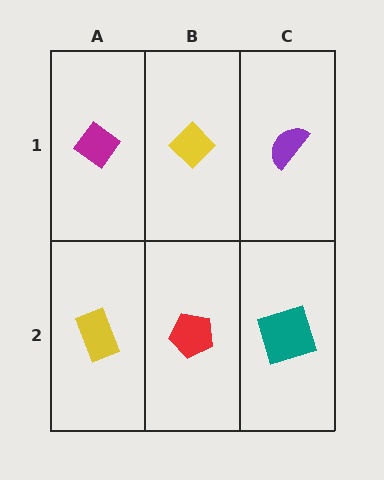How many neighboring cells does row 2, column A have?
2.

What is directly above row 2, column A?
A magenta diamond.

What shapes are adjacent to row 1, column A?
A yellow rectangle (row 2, column A), a yellow diamond (row 1, column B).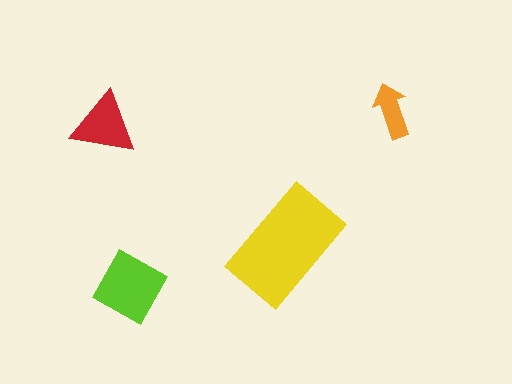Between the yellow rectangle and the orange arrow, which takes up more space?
The yellow rectangle.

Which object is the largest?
The yellow rectangle.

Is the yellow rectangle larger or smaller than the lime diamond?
Larger.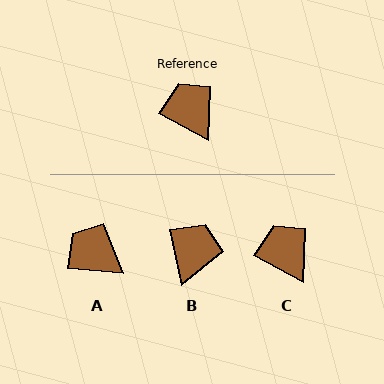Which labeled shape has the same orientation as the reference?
C.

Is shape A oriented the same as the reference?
No, it is off by about 24 degrees.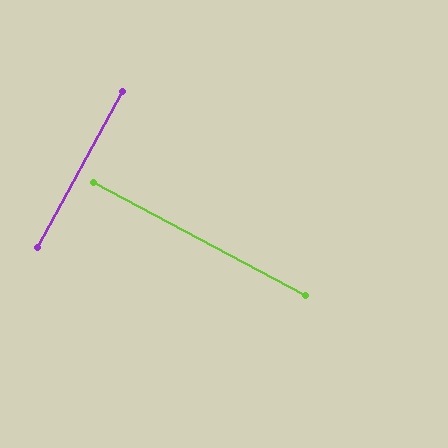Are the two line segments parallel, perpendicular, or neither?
Perpendicular — they meet at approximately 89°.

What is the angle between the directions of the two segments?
Approximately 89 degrees.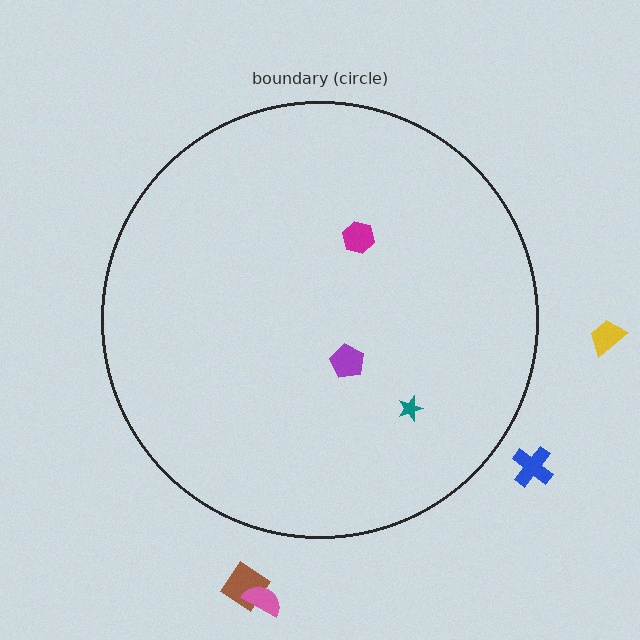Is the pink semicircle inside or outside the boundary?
Outside.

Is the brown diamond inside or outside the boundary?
Outside.